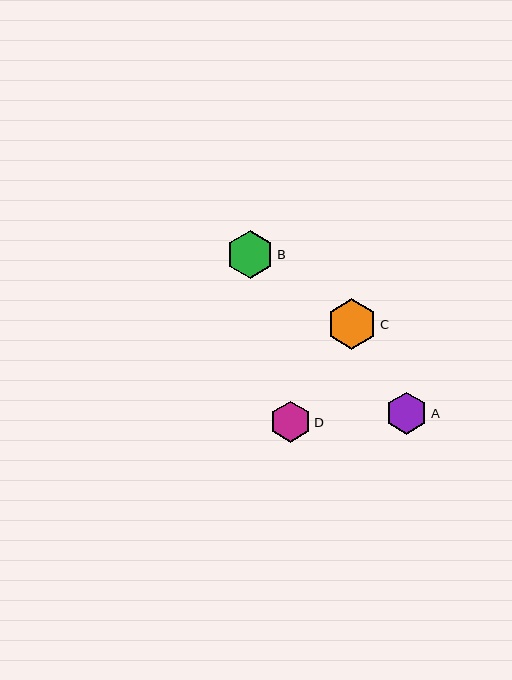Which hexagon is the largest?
Hexagon C is the largest with a size of approximately 50 pixels.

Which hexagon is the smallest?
Hexagon D is the smallest with a size of approximately 41 pixels.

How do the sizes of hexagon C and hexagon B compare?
Hexagon C and hexagon B are approximately the same size.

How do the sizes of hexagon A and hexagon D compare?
Hexagon A and hexagon D are approximately the same size.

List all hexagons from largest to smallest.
From largest to smallest: C, B, A, D.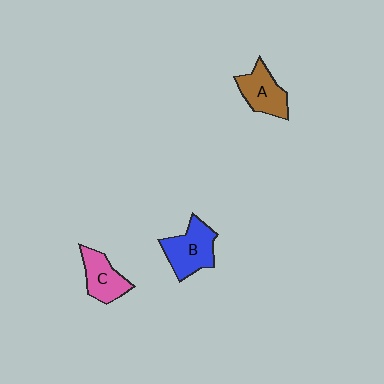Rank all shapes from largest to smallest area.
From largest to smallest: B (blue), A (brown), C (pink).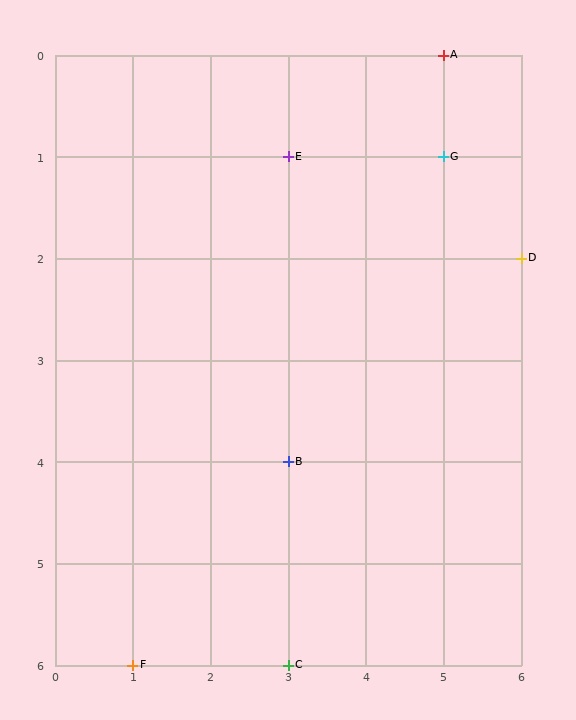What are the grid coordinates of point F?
Point F is at grid coordinates (1, 6).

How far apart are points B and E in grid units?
Points B and E are 3 rows apart.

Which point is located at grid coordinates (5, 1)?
Point G is at (5, 1).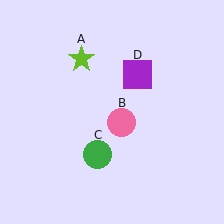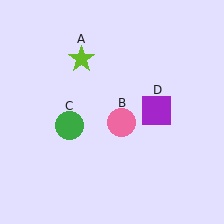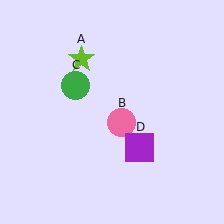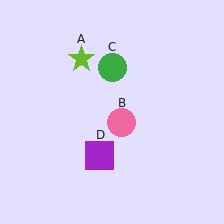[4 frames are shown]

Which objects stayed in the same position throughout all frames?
Lime star (object A) and pink circle (object B) remained stationary.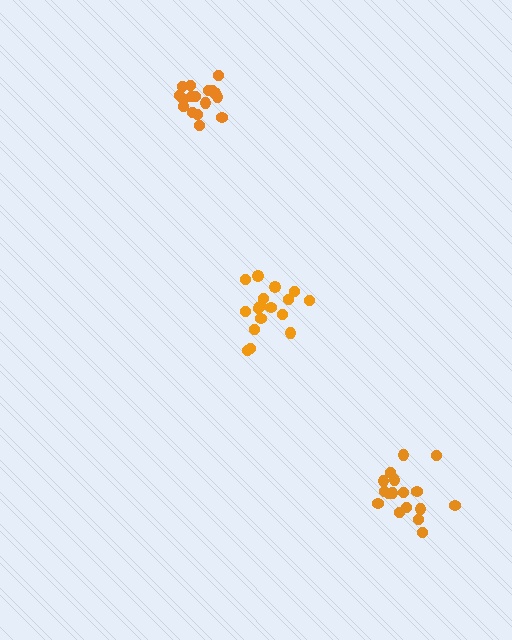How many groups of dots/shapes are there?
There are 3 groups.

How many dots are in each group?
Group 1: 17 dots, Group 2: 17 dots, Group 3: 17 dots (51 total).